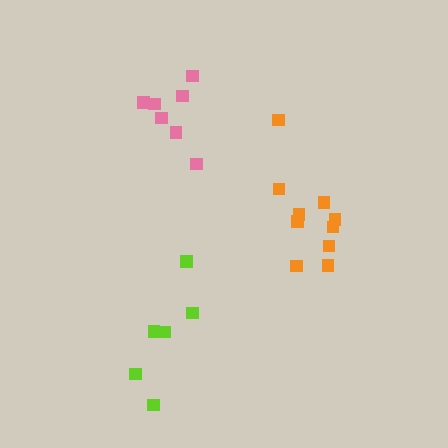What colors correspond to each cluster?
The clusters are colored: pink, orange, lime.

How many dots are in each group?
Group 1: 7 dots, Group 2: 10 dots, Group 3: 6 dots (23 total).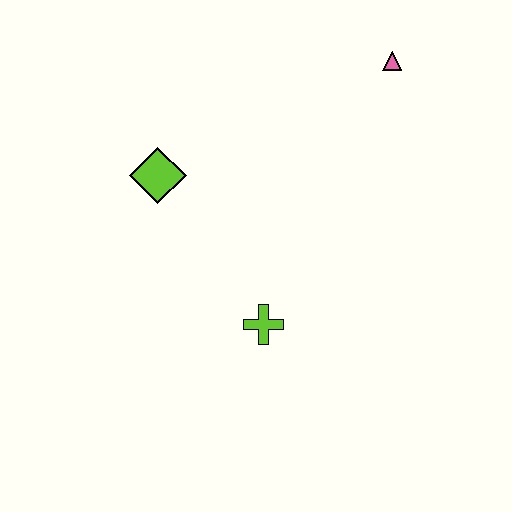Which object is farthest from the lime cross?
The pink triangle is farthest from the lime cross.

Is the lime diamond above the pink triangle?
No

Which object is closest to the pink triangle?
The lime diamond is closest to the pink triangle.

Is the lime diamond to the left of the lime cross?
Yes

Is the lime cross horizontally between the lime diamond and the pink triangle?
Yes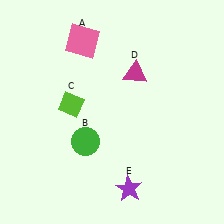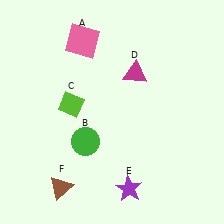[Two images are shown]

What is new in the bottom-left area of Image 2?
A brown triangle (F) was added in the bottom-left area of Image 2.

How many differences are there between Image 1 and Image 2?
There is 1 difference between the two images.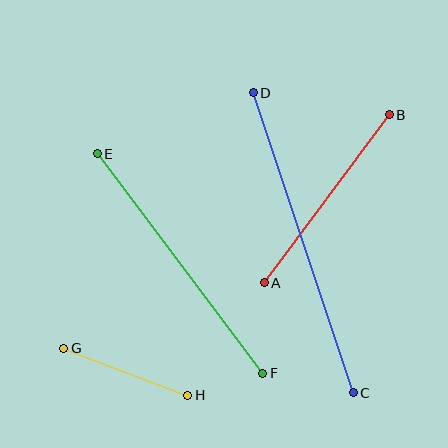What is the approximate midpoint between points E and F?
The midpoint is at approximately (180, 264) pixels.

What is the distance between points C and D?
The distance is approximately 316 pixels.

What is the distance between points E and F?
The distance is approximately 275 pixels.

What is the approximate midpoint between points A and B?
The midpoint is at approximately (327, 199) pixels.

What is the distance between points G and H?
The distance is approximately 133 pixels.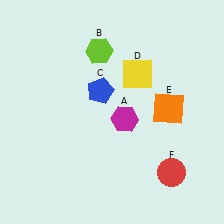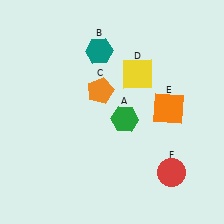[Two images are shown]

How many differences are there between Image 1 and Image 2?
There are 3 differences between the two images.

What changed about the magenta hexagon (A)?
In Image 1, A is magenta. In Image 2, it changed to green.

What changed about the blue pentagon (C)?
In Image 1, C is blue. In Image 2, it changed to orange.